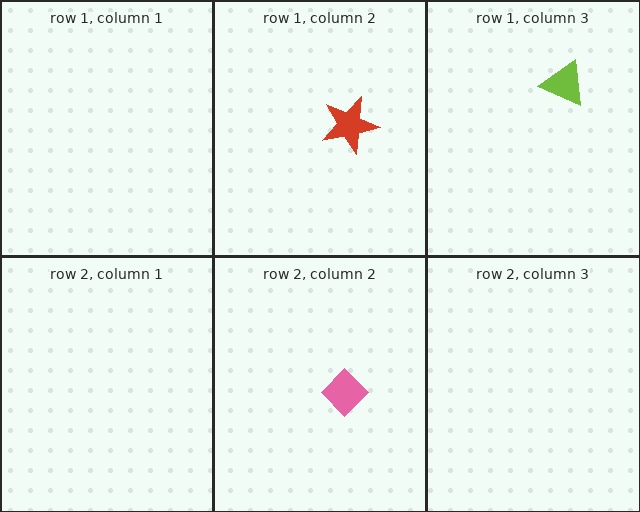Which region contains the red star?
The row 1, column 2 region.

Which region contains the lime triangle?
The row 1, column 3 region.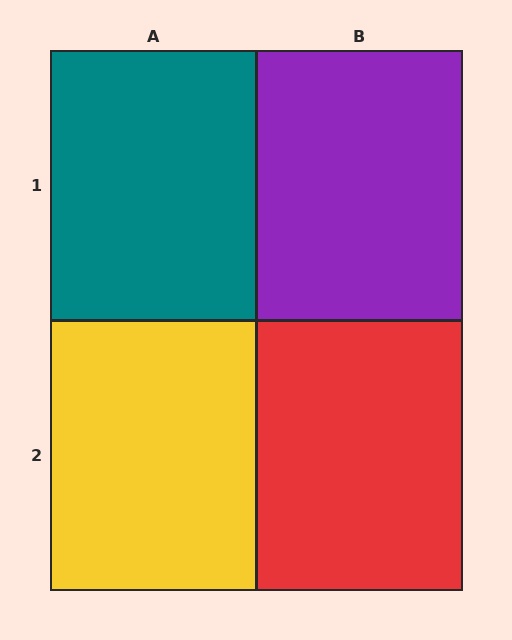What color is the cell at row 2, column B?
Red.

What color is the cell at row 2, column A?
Yellow.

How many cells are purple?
1 cell is purple.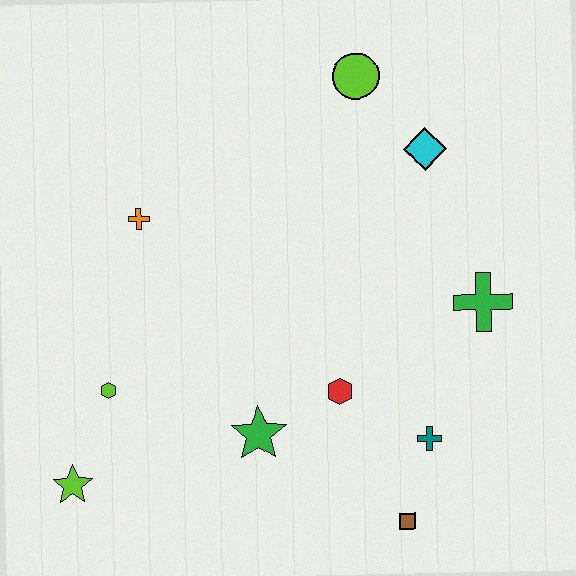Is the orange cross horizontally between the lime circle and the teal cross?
No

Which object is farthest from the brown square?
The lime circle is farthest from the brown square.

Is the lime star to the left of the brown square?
Yes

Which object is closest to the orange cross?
The lime hexagon is closest to the orange cross.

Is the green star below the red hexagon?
Yes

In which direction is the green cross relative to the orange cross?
The green cross is to the right of the orange cross.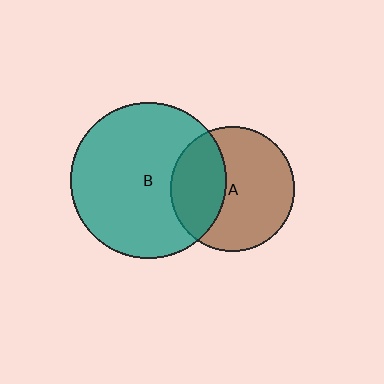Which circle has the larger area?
Circle B (teal).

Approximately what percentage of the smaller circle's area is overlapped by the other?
Approximately 35%.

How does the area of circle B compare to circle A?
Approximately 1.6 times.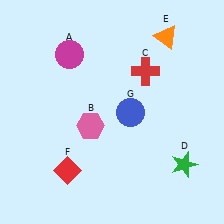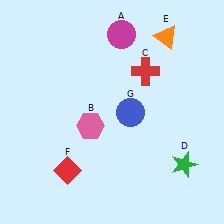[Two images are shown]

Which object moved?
The magenta circle (A) moved right.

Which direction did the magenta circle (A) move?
The magenta circle (A) moved right.